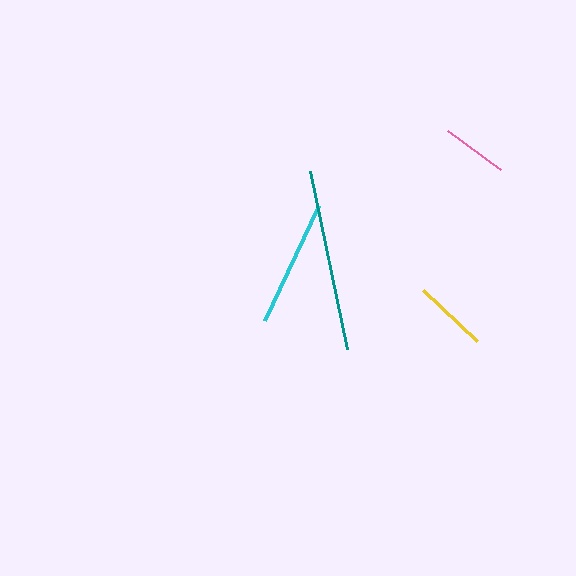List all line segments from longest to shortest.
From longest to shortest: teal, cyan, yellow, pink.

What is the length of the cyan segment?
The cyan segment is approximately 126 pixels long.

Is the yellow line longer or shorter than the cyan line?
The cyan line is longer than the yellow line.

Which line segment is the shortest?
The pink line is the shortest at approximately 66 pixels.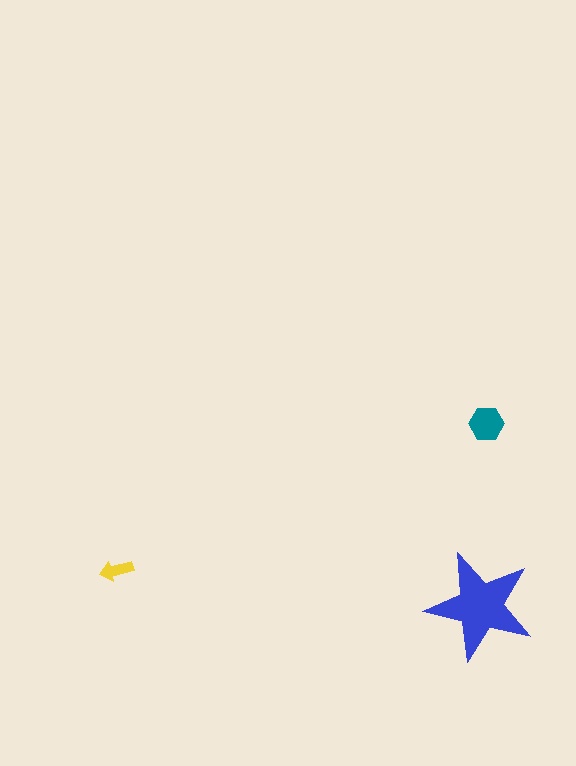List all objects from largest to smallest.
The blue star, the teal hexagon, the yellow arrow.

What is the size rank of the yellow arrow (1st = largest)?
3rd.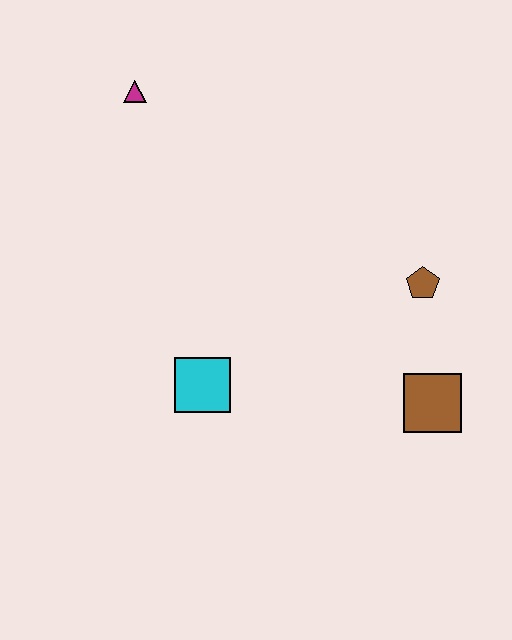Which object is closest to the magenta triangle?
The cyan square is closest to the magenta triangle.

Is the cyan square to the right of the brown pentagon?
No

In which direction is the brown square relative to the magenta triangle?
The brown square is below the magenta triangle.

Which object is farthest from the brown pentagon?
The magenta triangle is farthest from the brown pentagon.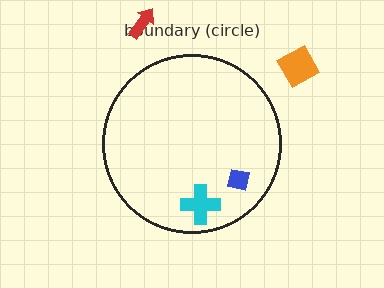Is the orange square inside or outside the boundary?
Outside.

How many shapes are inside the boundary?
2 inside, 2 outside.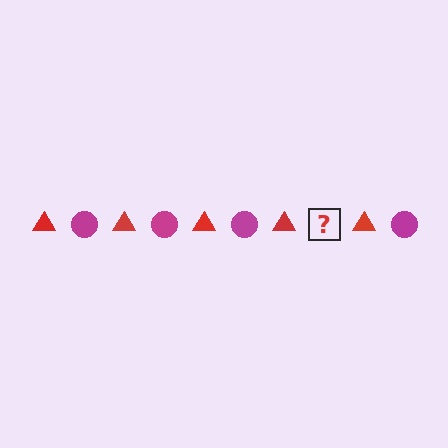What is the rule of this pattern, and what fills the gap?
The rule is that the pattern alternates between red triangle and magenta circle. The gap should be filled with a magenta circle.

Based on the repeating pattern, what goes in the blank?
The blank should be a magenta circle.